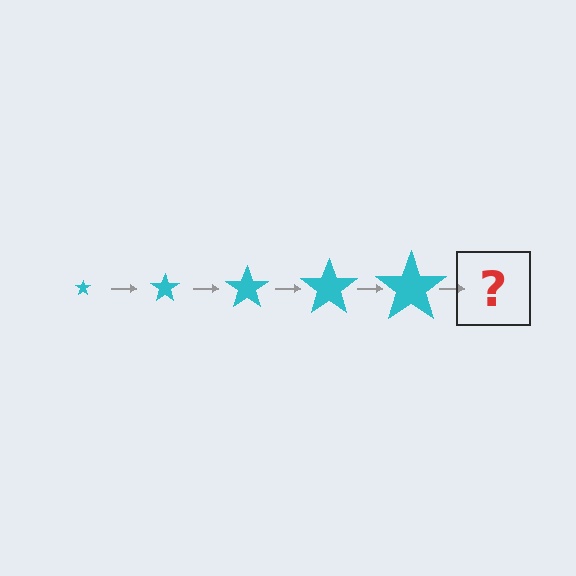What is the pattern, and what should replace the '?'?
The pattern is that the star gets progressively larger each step. The '?' should be a cyan star, larger than the previous one.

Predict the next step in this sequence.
The next step is a cyan star, larger than the previous one.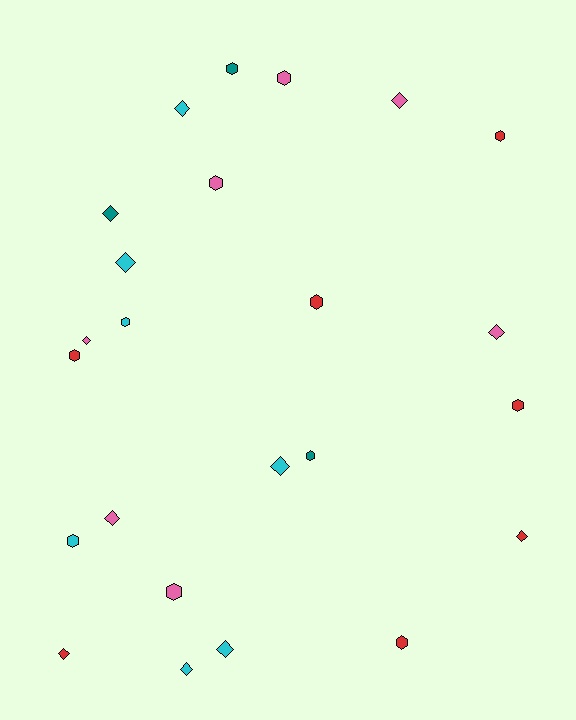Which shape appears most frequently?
Diamond, with 12 objects.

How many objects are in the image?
There are 24 objects.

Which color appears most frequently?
Pink, with 7 objects.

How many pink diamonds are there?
There are 4 pink diamonds.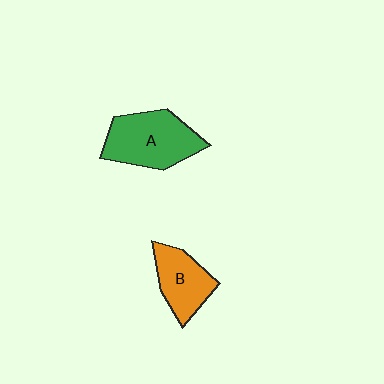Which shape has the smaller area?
Shape B (orange).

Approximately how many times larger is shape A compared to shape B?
Approximately 1.4 times.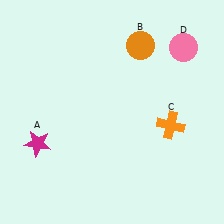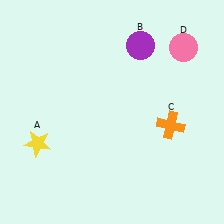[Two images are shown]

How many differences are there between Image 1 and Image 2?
There are 2 differences between the two images.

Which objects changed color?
A changed from magenta to yellow. B changed from orange to purple.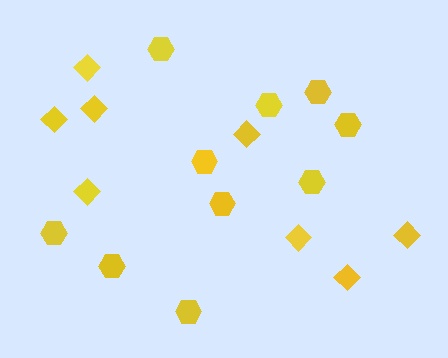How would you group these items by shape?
There are 2 groups: one group of diamonds (8) and one group of hexagons (10).